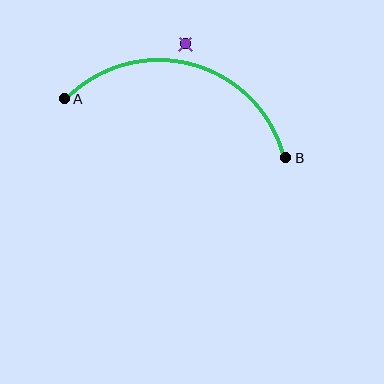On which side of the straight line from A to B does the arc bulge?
The arc bulges above the straight line connecting A and B.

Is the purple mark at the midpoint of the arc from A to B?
No — the purple mark does not lie on the arc at all. It sits slightly outside the curve.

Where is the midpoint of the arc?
The arc midpoint is the point on the curve farthest from the straight line joining A and B. It sits above that line.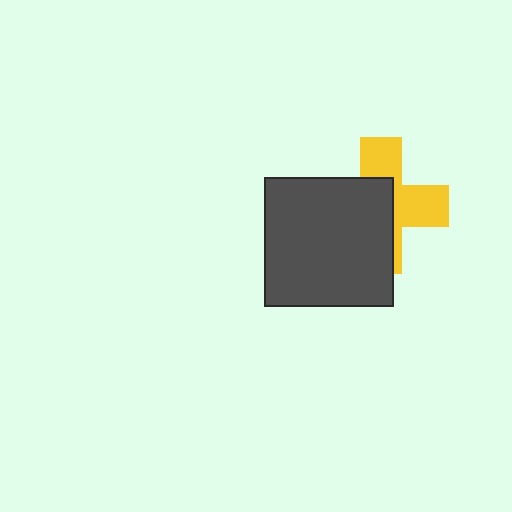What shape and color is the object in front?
The object in front is a dark gray square.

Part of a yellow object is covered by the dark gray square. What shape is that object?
It is a cross.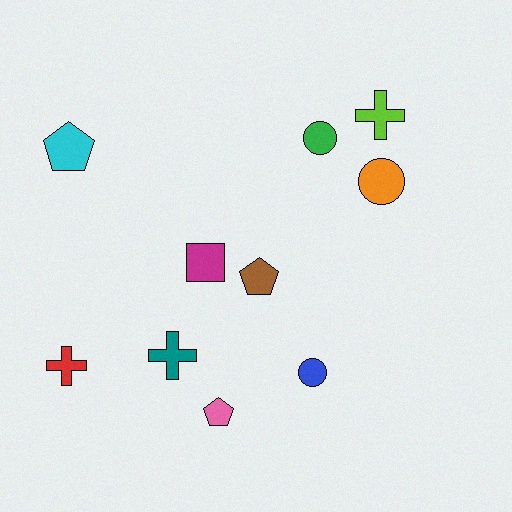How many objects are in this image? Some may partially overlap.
There are 10 objects.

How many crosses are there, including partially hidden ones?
There are 3 crosses.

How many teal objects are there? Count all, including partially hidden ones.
There is 1 teal object.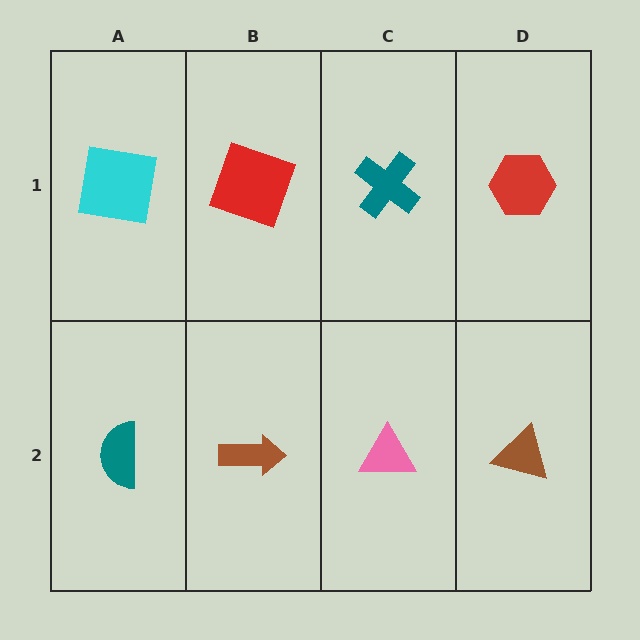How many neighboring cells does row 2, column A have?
2.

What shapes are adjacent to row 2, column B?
A red square (row 1, column B), a teal semicircle (row 2, column A), a pink triangle (row 2, column C).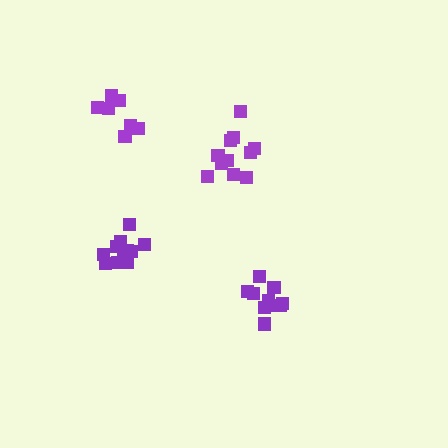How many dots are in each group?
Group 1: 10 dots, Group 2: 11 dots, Group 3: 11 dots, Group 4: 7 dots (39 total).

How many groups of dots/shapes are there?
There are 4 groups.